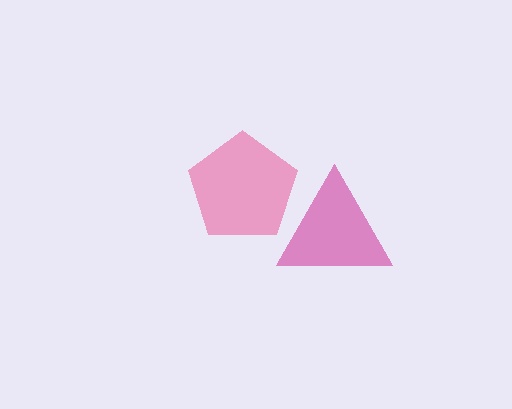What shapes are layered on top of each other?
The layered shapes are: a magenta triangle, a pink pentagon.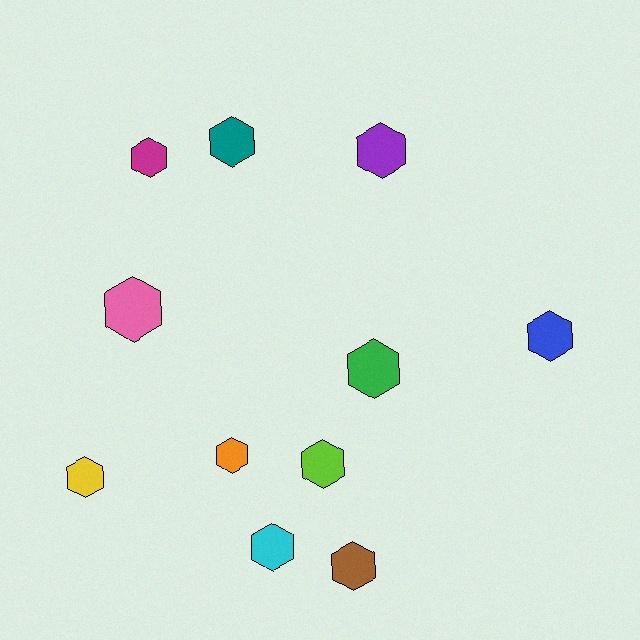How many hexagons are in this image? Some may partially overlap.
There are 11 hexagons.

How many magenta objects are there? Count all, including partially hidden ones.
There is 1 magenta object.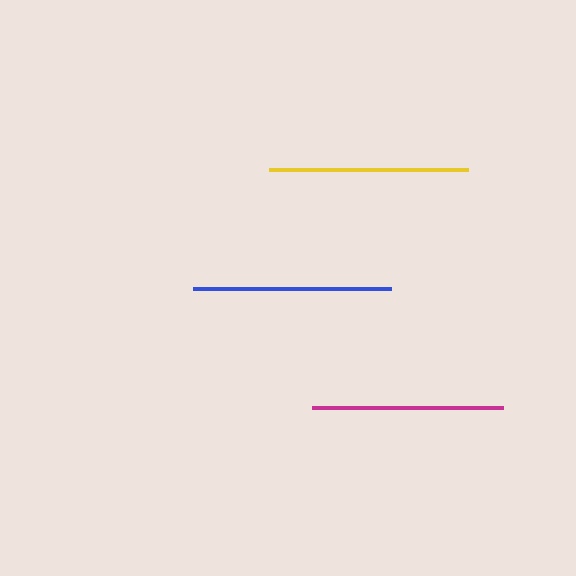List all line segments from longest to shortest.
From longest to shortest: yellow, blue, magenta.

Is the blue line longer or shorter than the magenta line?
The blue line is longer than the magenta line.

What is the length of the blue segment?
The blue segment is approximately 197 pixels long.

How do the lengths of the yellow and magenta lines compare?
The yellow and magenta lines are approximately the same length.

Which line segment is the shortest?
The magenta line is the shortest at approximately 191 pixels.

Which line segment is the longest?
The yellow line is the longest at approximately 199 pixels.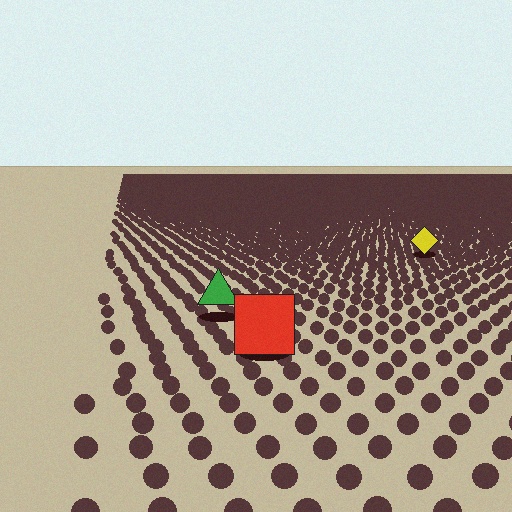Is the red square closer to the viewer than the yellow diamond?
Yes. The red square is closer — you can tell from the texture gradient: the ground texture is coarser near it.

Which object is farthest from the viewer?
The yellow diamond is farthest from the viewer. It appears smaller and the ground texture around it is denser.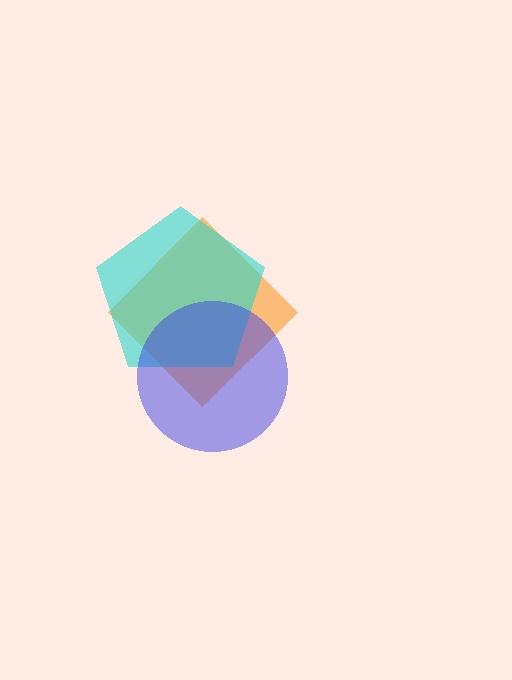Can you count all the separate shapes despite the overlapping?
Yes, there are 3 separate shapes.